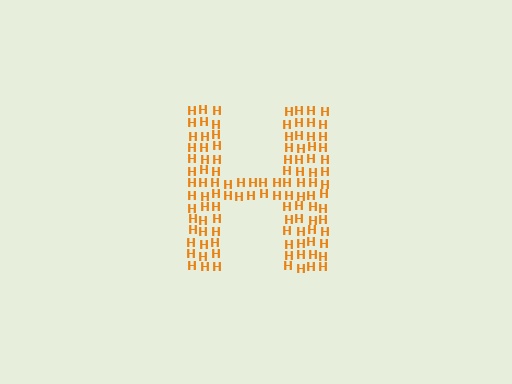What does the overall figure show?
The overall figure shows the letter H.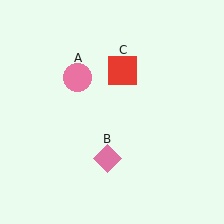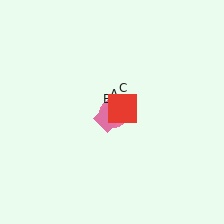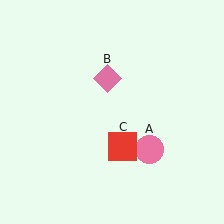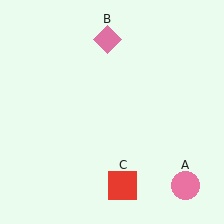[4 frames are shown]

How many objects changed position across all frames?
3 objects changed position: pink circle (object A), pink diamond (object B), red square (object C).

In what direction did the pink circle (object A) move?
The pink circle (object A) moved down and to the right.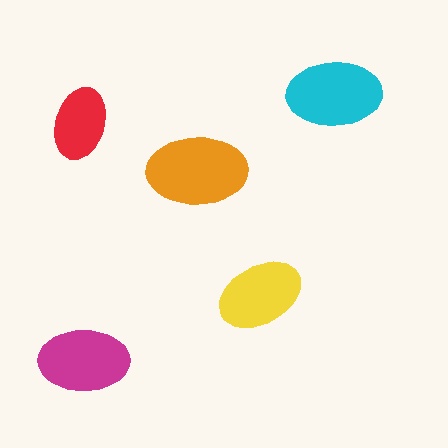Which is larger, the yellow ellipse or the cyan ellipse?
The cyan one.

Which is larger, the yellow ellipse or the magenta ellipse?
The magenta one.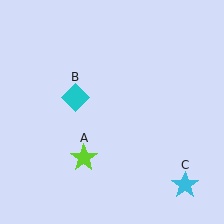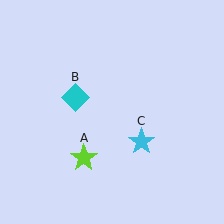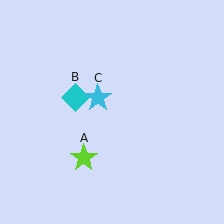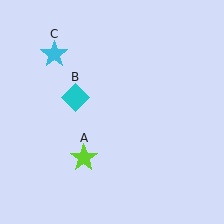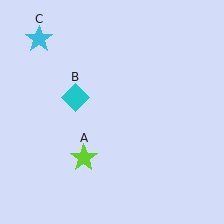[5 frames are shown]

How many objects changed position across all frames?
1 object changed position: cyan star (object C).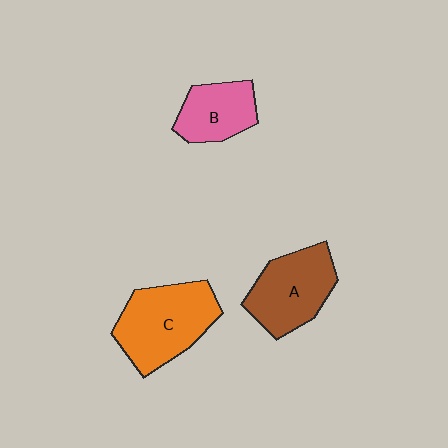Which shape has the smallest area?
Shape B (pink).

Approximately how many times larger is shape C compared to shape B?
Approximately 1.6 times.